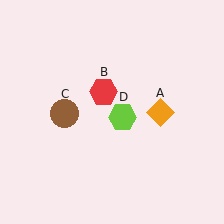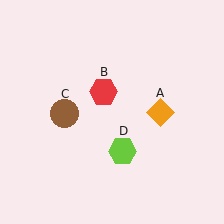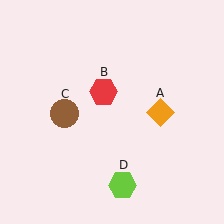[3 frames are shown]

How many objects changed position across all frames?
1 object changed position: lime hexagon (object D).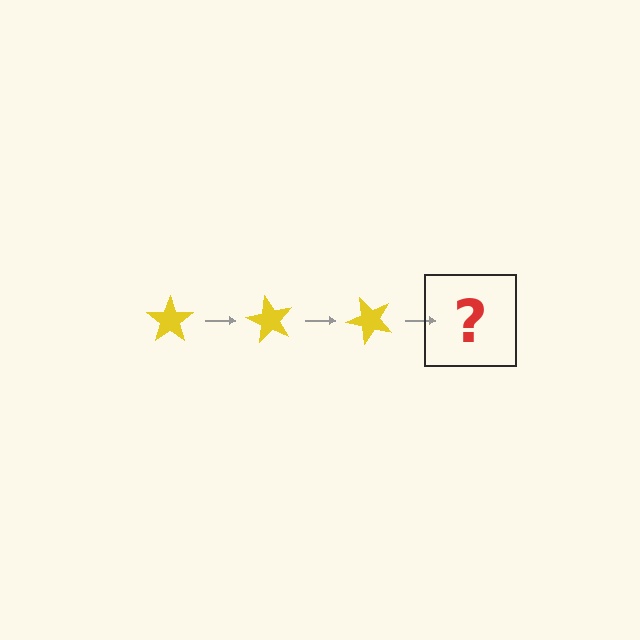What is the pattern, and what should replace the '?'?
The pattern is that the star rotates 60 degrees each step. The '?' should be a yellow star rotated 180 degrees.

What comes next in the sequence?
The next element should be a yellow star rotated 180 degrees.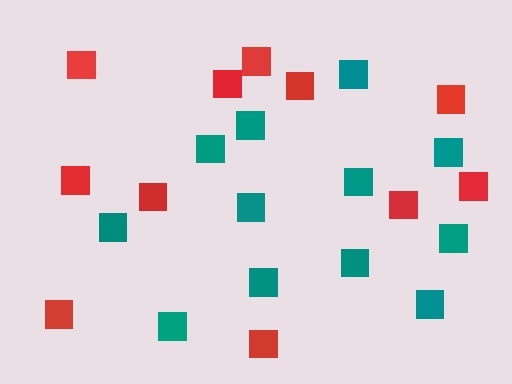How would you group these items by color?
There are 2 groups: one group of teal squares (12) and one group of red squares (11).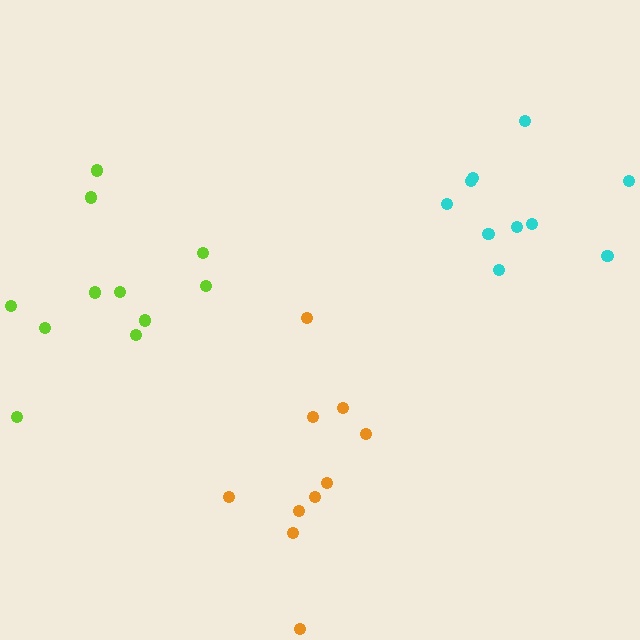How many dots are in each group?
Group 1: 10 dots, Group 2: 10 dots, Group 3: 11 dots (31 total).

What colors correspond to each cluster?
The clusters are colored: cyan, orange, lime.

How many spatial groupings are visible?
There are 3 spatial groupings.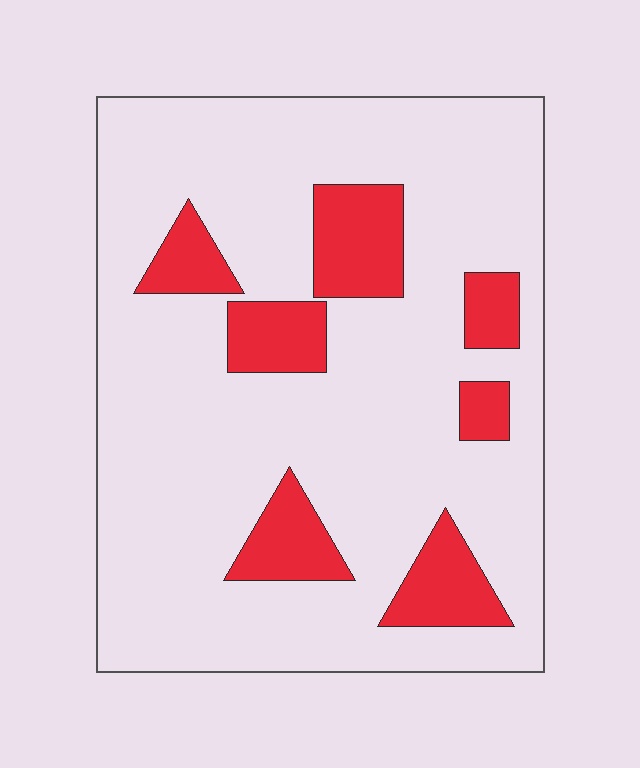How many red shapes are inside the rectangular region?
7.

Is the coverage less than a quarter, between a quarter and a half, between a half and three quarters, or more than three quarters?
Less than a quarter.